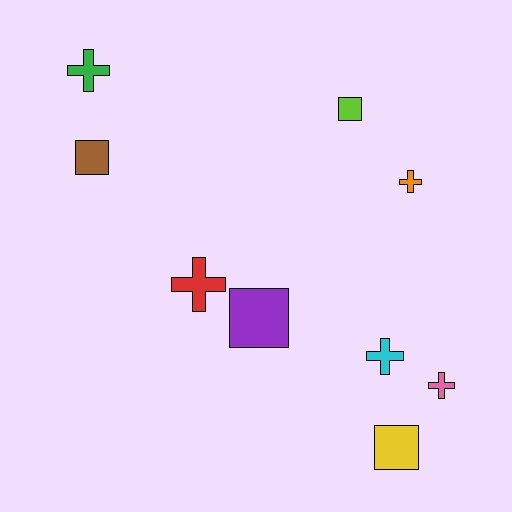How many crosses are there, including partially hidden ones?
There are 5 crosses.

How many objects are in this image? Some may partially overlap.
There are 9 objects.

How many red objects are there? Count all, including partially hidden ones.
There is 1 red object.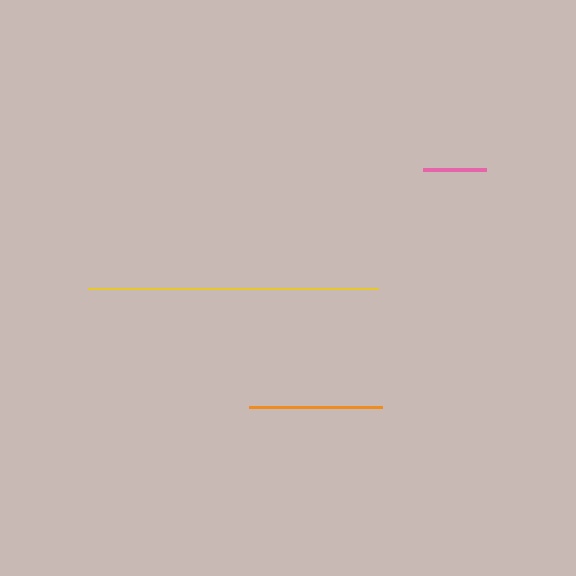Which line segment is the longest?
The yellow line is the longest at approximately 290 pixels.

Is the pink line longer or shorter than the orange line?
The orange line is longer than the pink line.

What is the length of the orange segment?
The orange segment is approximately 134 pixels long.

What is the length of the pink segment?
The pink segment is approximately 63 pixels long.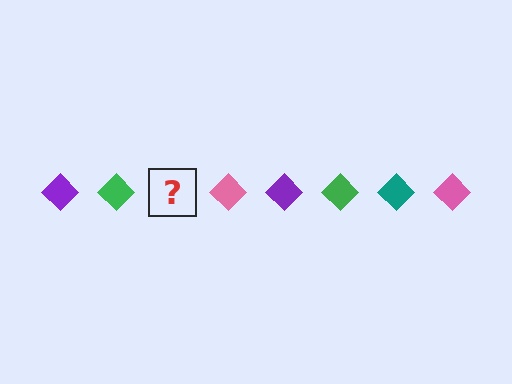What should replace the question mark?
The question mark should be replaced with a teal diamond.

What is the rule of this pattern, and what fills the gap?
The rule is that the pattern cycles through purple, green, teal, pink diamonds. The gap should be filled with a teal diamond.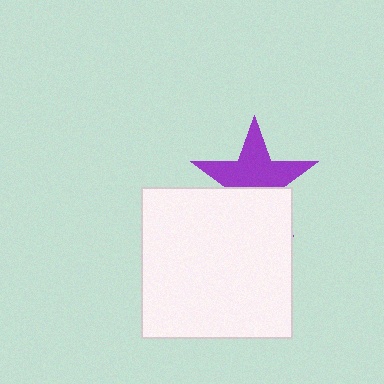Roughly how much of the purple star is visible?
About half of it is visible (roughly 61%).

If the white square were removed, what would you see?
You would see the complete purple star.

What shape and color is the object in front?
The object in front is a white square.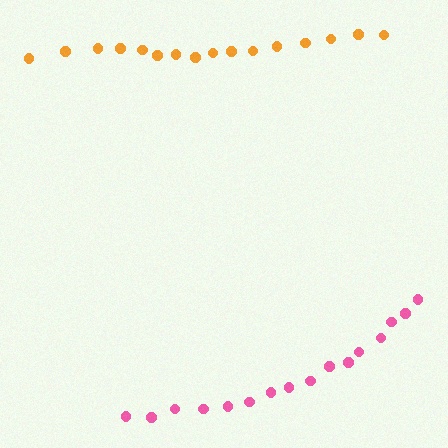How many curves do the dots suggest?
There are 2 distinct paths.